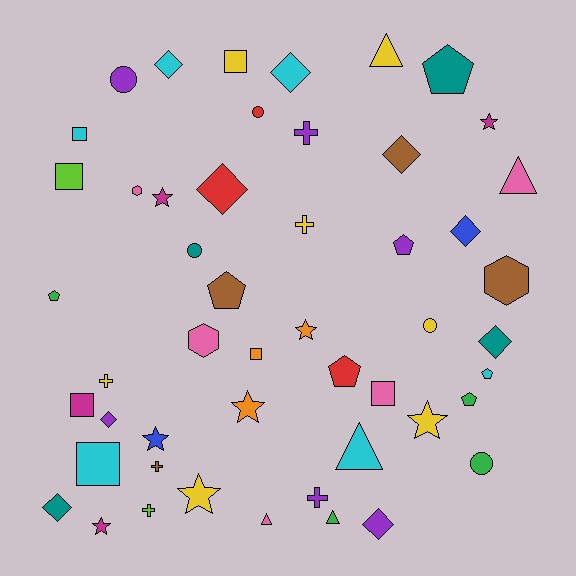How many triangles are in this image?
There are 5 triangles.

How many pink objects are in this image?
There are 5 pink objects.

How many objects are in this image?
There are 50 objects.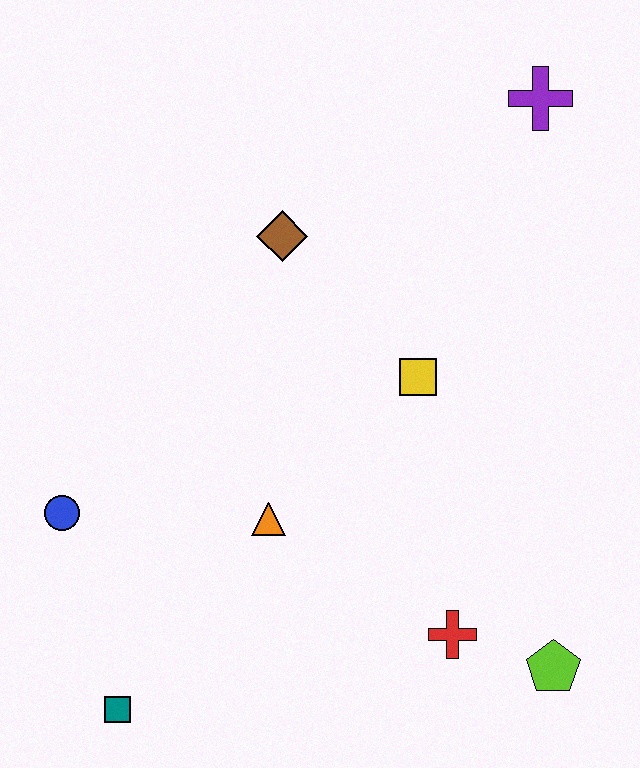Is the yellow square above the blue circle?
Yes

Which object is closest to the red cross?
The lime pentagon is closest to the red cross.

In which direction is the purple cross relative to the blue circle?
The purple cross is to the right of the blue circle.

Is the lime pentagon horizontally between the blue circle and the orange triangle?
No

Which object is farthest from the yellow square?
The teal square is farthest from the yellow square.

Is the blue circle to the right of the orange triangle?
No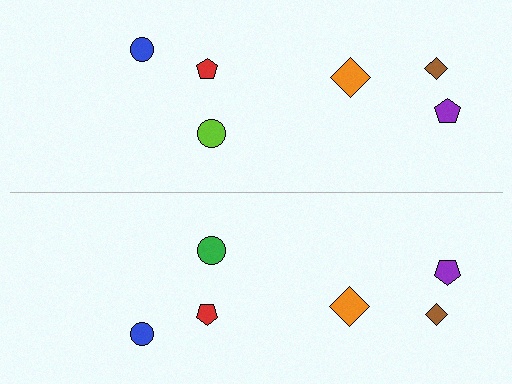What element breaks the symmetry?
The green circle on the bottom side breaks the symmetry — its mirror counterpart is lime.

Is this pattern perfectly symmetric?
No, the pattern is not perfectly symmetric. The green circle on the bottom side breaks the symmetry — its mirror counterpart is lime.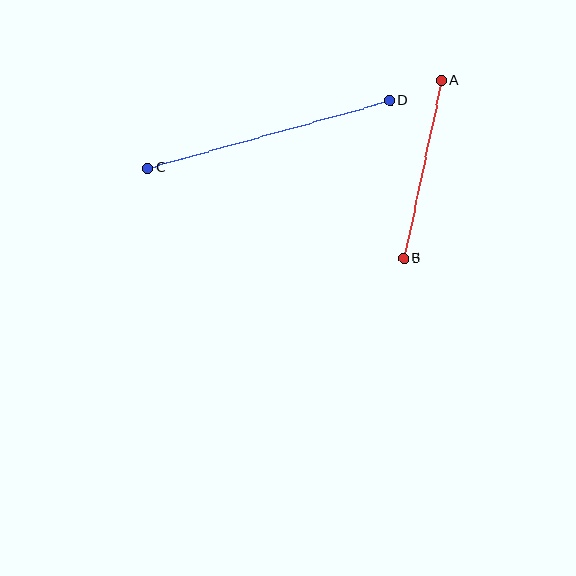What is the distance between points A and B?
The distance is approximately 181 pixels.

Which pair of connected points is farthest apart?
Points C and D are farthest apart.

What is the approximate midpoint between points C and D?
The midpoint is at approximately (269, 134) pixels.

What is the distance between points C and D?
The distance is approximately 251 pixels.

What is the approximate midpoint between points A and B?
The midpoint is at approximately (423, 169) pixels.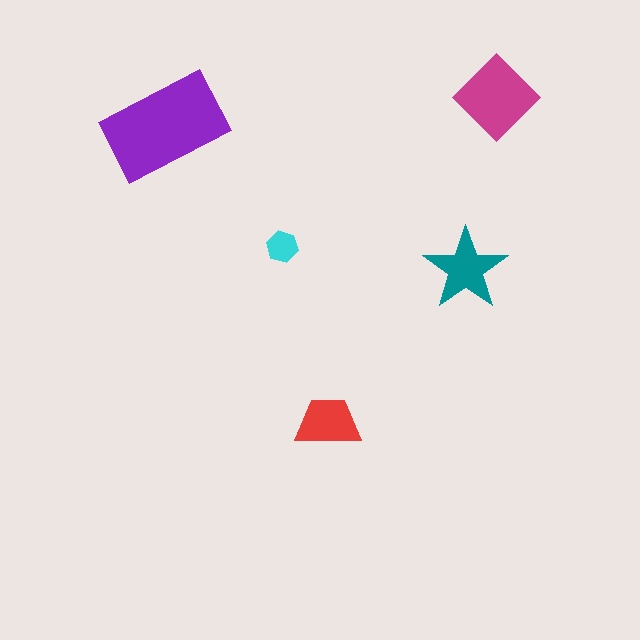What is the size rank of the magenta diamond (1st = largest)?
2nd.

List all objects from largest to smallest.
The purple rectangle, the magenta diamond, the teal star, the red trapezoid, the cyan hexagon.